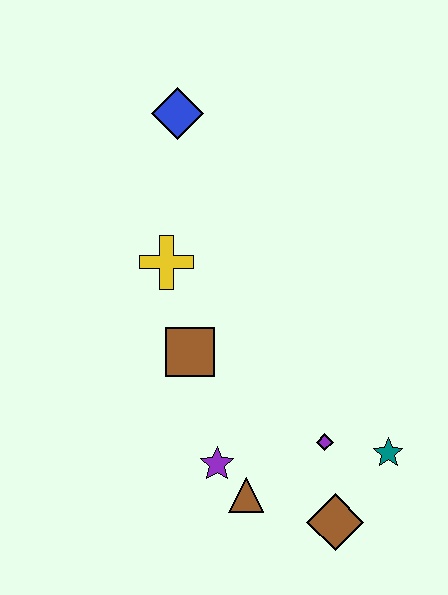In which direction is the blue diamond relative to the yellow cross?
The blue diamond is above the yellow cross.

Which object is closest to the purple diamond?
The teal star is closest to the purple diamond.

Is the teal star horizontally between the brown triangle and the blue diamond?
No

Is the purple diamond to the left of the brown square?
No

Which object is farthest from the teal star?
The blue diamond is farthest from the teal star.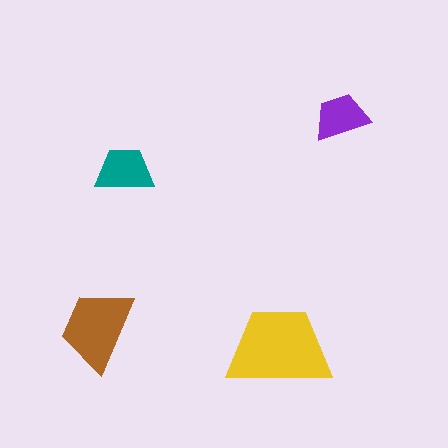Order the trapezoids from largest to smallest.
the yellow one, the brown one, the teal one, the purple one.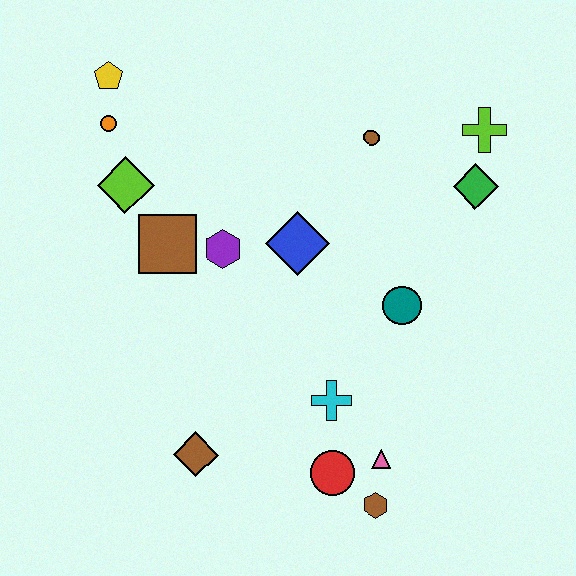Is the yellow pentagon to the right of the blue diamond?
No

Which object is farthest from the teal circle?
The yellow pentagon is farthest from the teal circle.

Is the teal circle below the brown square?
Yes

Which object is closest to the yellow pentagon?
The orange circle is closest to the yellow pentagon.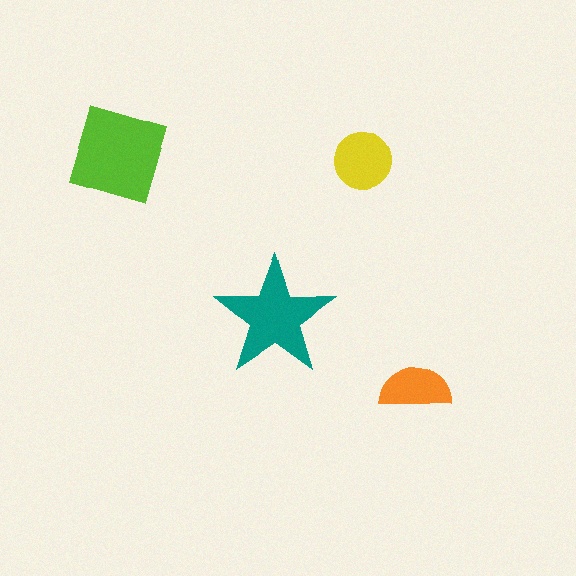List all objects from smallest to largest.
The orange semicircle, the yellow circle, the teal star, the lime square.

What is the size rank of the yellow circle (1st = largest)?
3rd.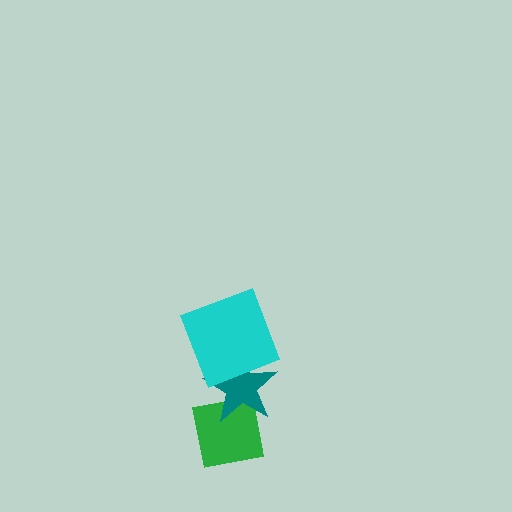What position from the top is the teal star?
The teal star is 2nd from the top.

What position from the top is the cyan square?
The cyan square is 1st from the top.